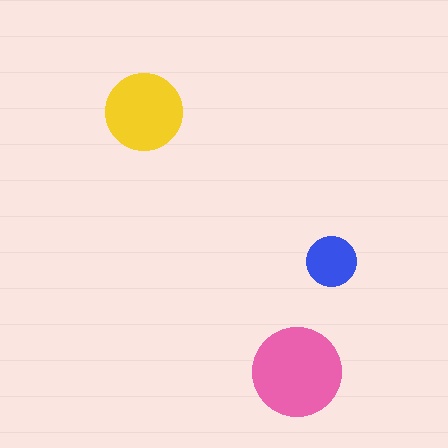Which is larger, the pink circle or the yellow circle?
The pink one.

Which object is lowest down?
The pink circle is bottommost.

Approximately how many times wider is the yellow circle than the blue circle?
About 1.5 times wider.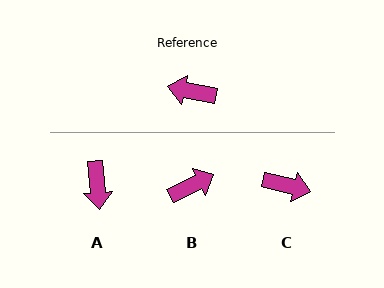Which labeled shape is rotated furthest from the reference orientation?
C, about 178 degrees away.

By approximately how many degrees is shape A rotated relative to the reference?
Approximately 106 degrees counter-clockwise.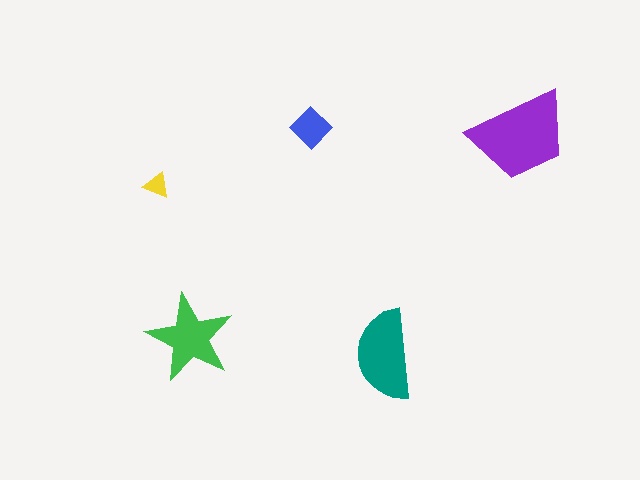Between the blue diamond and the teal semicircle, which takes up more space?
The teal semicircle.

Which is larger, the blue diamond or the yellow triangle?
The blue diamond.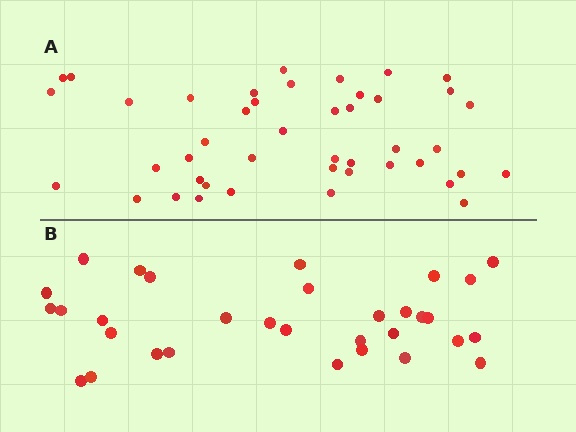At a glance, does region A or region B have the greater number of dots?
Region A (the top region) has more dots.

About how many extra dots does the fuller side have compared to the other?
Region A has roughly 12 or so more dots than region B.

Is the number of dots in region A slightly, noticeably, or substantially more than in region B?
Region A has noticeably more, but not dramatically so. The ratio is roughly 1.4 to 1.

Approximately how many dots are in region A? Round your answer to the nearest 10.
About 40 dots. (The exact count is 44, which rounds to 40.)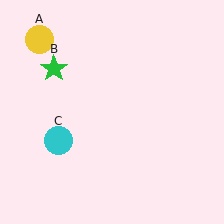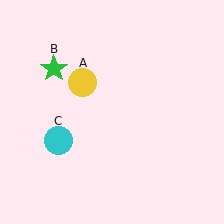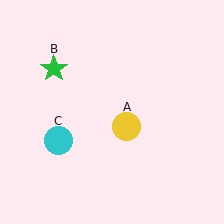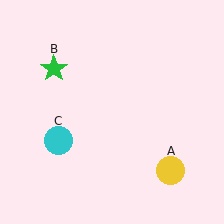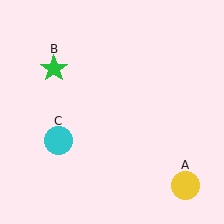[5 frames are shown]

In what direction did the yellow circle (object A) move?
The yellow circle (object A) moved down and to the right.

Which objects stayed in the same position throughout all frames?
Green star (object B) and cyan circle (object C) remained stationary.